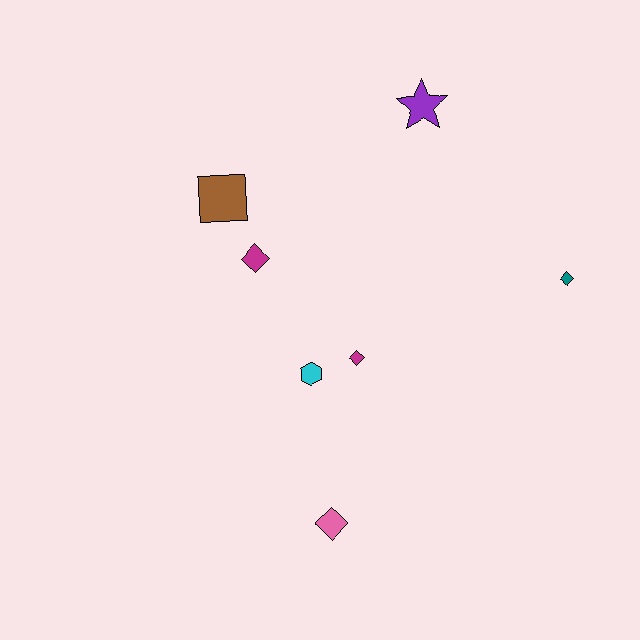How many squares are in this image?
There is 1 square.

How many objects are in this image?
There are 7 objects.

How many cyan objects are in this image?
There is 1 cyan object.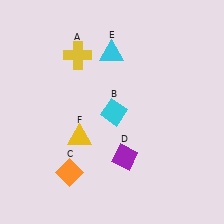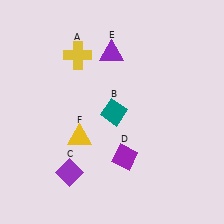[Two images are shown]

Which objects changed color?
B changed from cyan to teal. C changed from orange to purple. E changed from cyan to purple.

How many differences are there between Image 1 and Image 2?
There are 3 differences between the two images.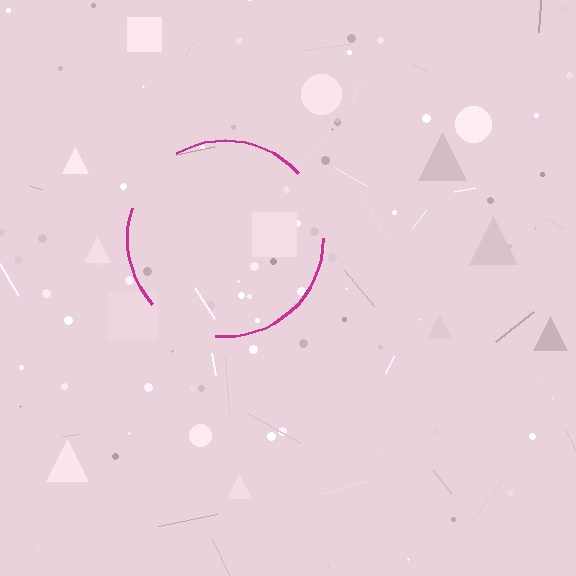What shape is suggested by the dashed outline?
The dashed outline suggests a circle.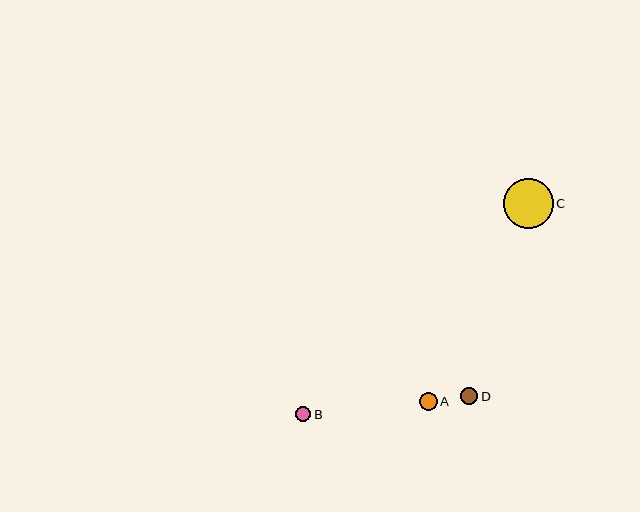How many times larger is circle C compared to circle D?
Circle C is approximately 2.9 times the size of circle D.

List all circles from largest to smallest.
From largest to smallest: C, A, D, B.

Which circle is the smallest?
Circle B is the smallest with a size of approximately 15 pixels.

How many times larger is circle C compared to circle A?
Circle C is approximately 2.8 times the size of circle A.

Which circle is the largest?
Circle C is the largest with a size of approximately 50 pixels.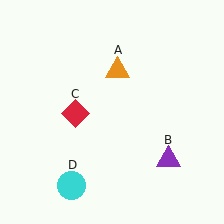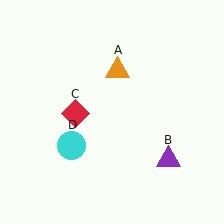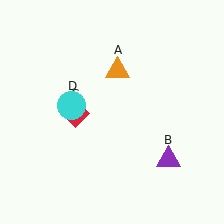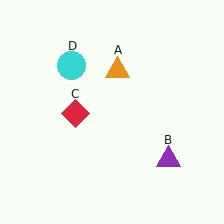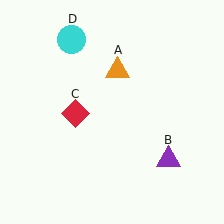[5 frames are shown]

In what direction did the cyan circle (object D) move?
The cyan circle (object D) moved up.